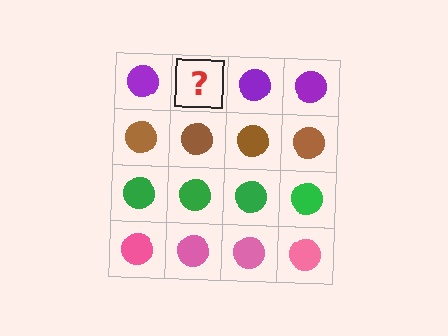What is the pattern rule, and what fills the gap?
The rule is that each row has a consistent color. The gap should be filled with a purple circle.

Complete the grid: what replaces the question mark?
The question mark should be replaced with a purple circle.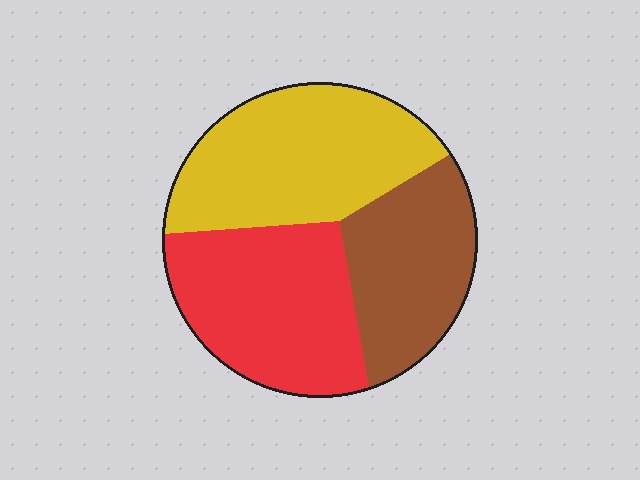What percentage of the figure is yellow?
Yellow takes up about three eighths (3/8) of the figure.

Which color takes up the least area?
Brown, at roughly 25%.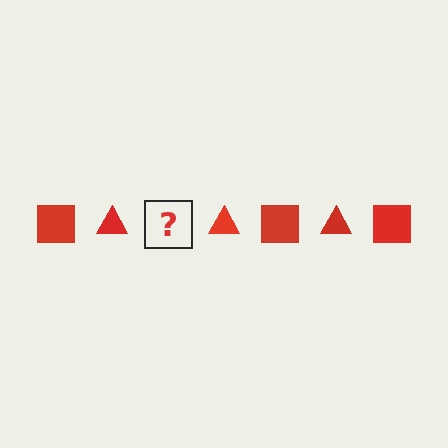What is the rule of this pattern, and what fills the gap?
The rule is that the pattern cycles through square, triangle shapes in red. The gap should be filled with a red square.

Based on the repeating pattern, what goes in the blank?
The blank should be a red square.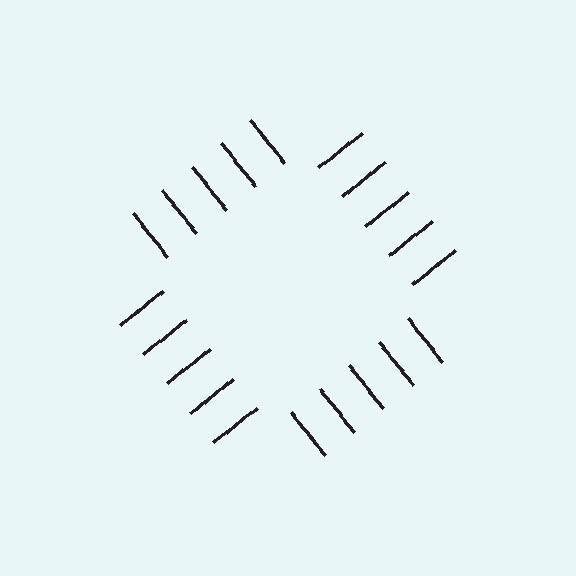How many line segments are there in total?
20 — 5 along each of the 4 edges.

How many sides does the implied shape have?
4 sides — the line-ends trace a square.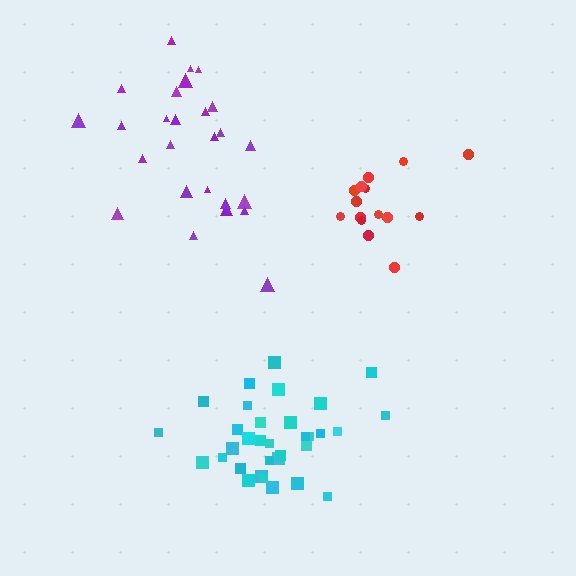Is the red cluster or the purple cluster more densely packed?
Red.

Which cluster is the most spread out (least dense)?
Purple.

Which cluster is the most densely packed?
Cyan.